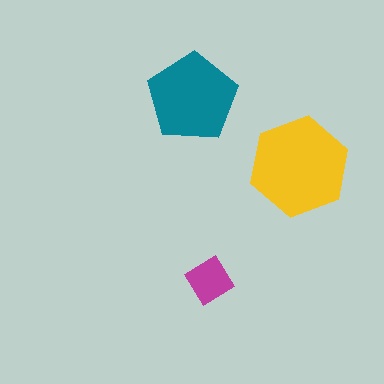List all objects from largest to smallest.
The yellow hexagon, the teal pentagon, the magenta diamond.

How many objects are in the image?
There are 3 objects in the image.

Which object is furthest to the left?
The teal pentagon is leftmost.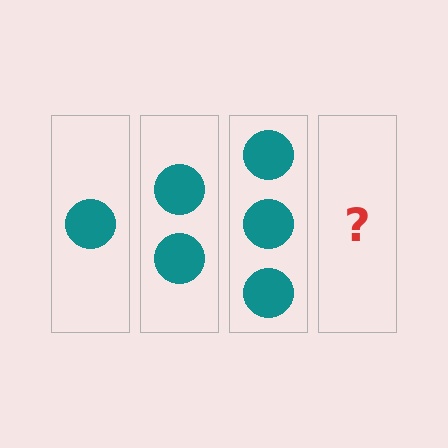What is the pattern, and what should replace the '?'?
The pattern is that each step adds one more circle. The '?' should be 4 circles.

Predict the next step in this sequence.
The next step is 4 circles.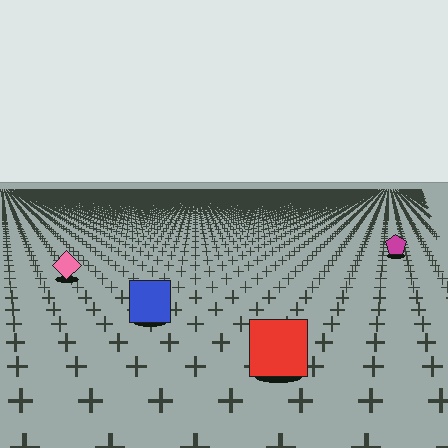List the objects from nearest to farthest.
From nearest to farthest: the red square, the blue square, the pink diamond, the magenta pentagon.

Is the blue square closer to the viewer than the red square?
No. The red square is closer — you can tell from the texture gradient: the ground texture is coarser near it.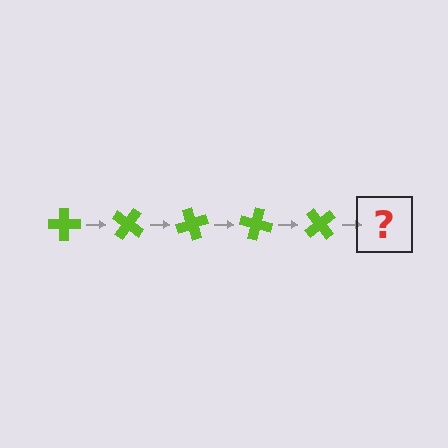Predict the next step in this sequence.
The next step is a lime cross rotated 175 degrees.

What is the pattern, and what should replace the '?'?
The pattern is that the cross rotates 35 degrees each step. The '?' should be a lime cross rotated 175 degrees.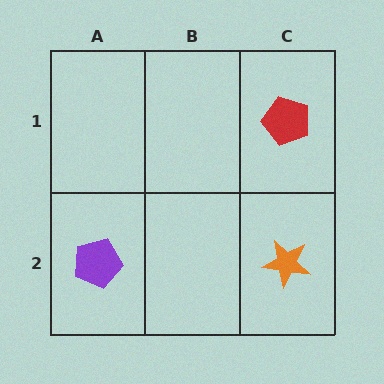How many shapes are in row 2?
2 shapes.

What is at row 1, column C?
A red pentagon.